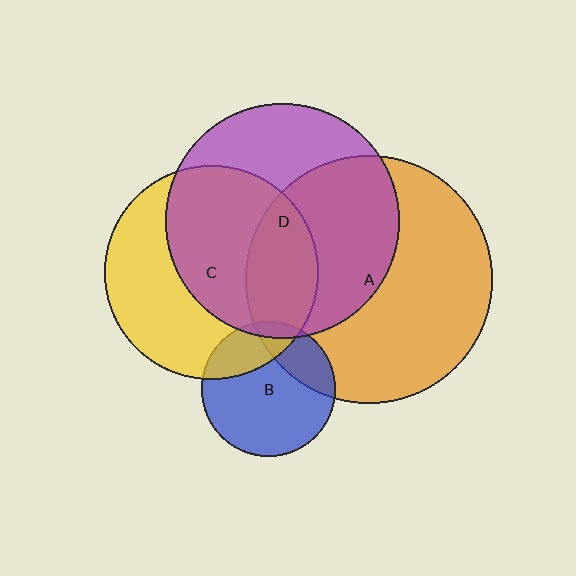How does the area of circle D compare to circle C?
Approximately 1.2 times.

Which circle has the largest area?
Circle A (orange).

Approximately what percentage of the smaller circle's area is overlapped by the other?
Approximately 50%.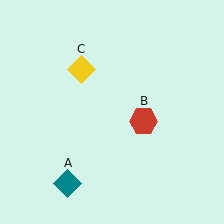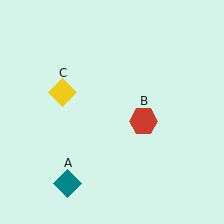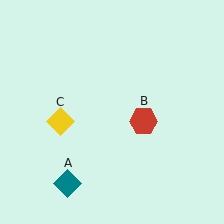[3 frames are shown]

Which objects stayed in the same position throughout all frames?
Teal diamond (object A) and red hexagon (object B) remained stationary.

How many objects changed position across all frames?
1 object changed position: yellow diamond (object C).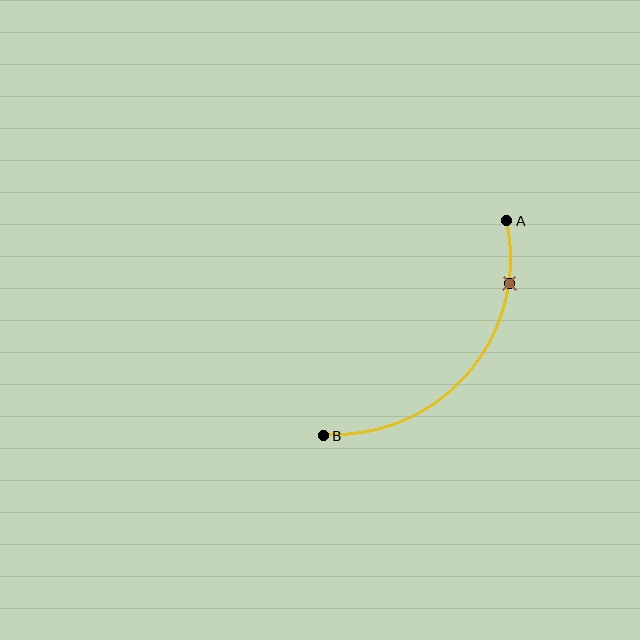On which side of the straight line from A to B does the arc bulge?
The arc bulges below and to the right of the straight line connecting A and B.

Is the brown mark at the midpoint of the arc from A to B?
No. The brown mark lies on the arc but is closer to endpoint A. The arc midpoint would be at the point on the curve equidistant along the arc from both A and B.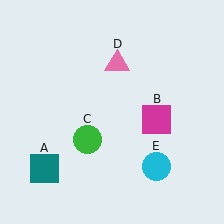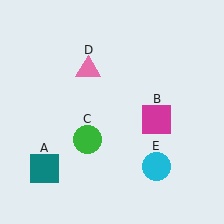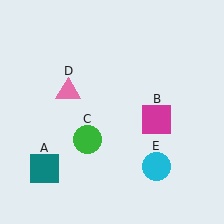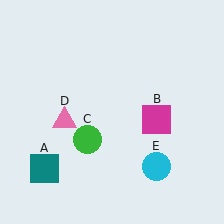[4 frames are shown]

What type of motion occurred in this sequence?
The pink triangle (object D) rotated counterclockwise around the center of the scene.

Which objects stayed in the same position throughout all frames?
Teal square (object A) and magenta square (object B) and green circle (object C) and cyan circle (object E) remained stationary.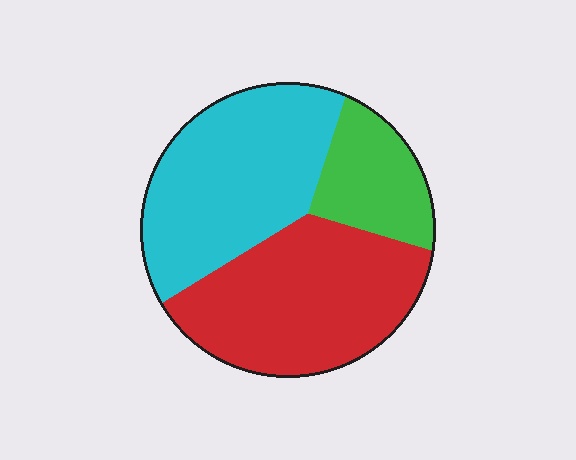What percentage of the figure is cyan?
Cyan covers around 40% of the figure.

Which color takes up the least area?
Green, at roughly 20%.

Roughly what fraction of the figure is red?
Red takes up about two fifths (2/5) of the figure.